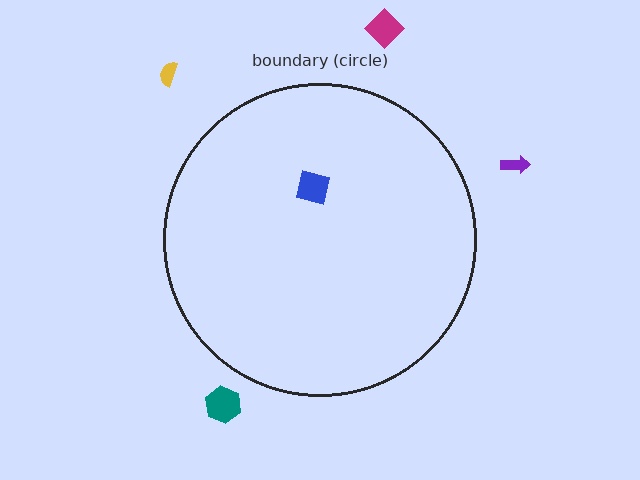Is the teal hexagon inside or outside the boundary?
Outside.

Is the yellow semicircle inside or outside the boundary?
Outside.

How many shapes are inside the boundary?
1 inside, 4 outside.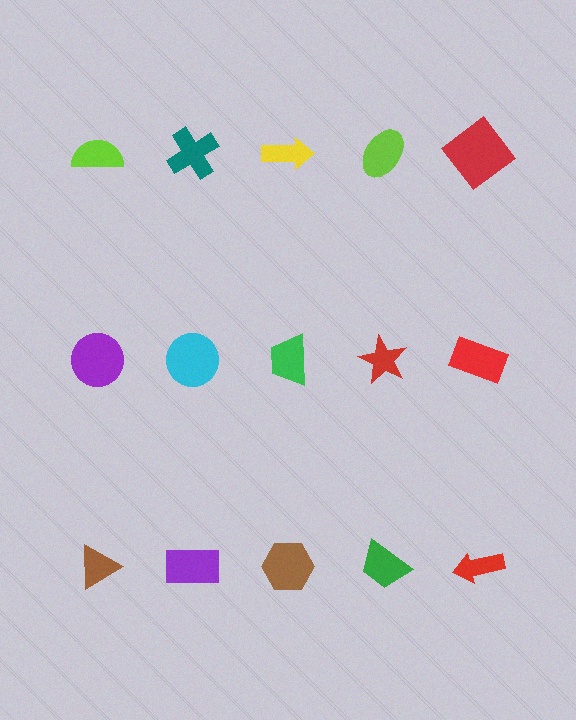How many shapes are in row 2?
5 shapes.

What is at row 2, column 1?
A purple circle.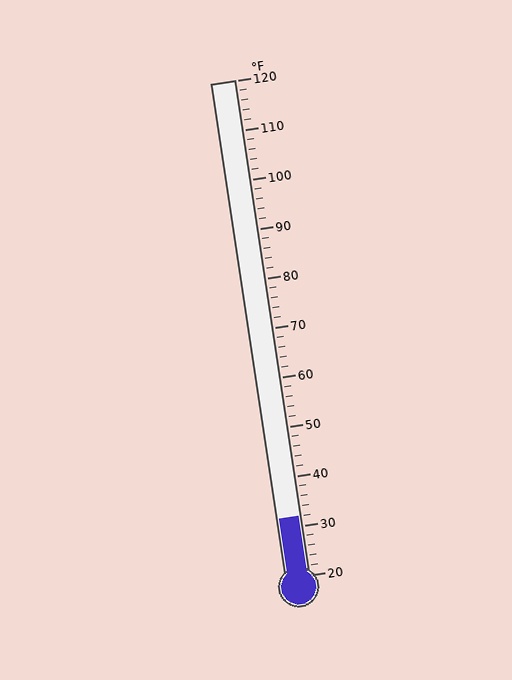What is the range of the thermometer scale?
The thermometer scale ranges from 20°F to 120°F.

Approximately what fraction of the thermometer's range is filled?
The thermometer is filled to approximately 10% of its range.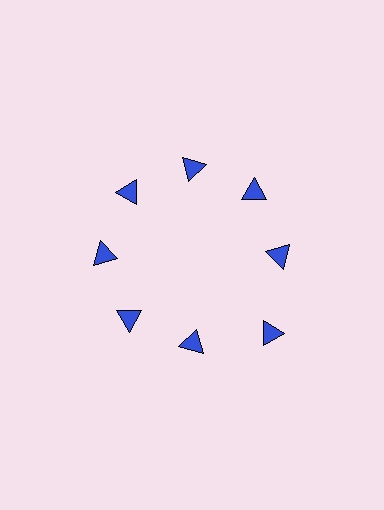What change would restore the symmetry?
The symmetry would be restored by moving it inward, back onto the ring so that all 8 triangles sit at equal angles and equal distance from the center.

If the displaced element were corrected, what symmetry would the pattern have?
It would have 8-fold rotational symmetry — the pattern would map onto itself every 45 degrees.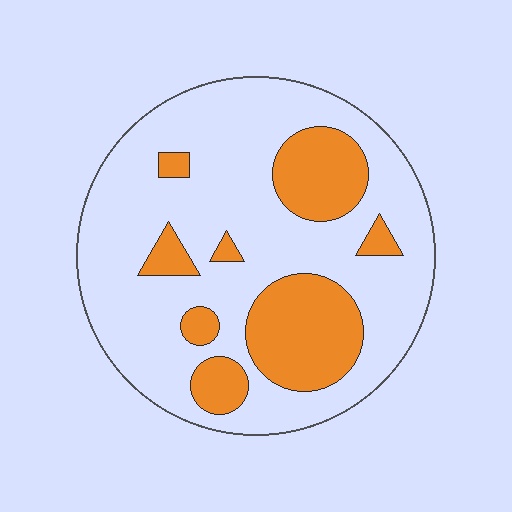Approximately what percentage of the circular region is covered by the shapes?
Approximately 25%.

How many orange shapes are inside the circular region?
8.